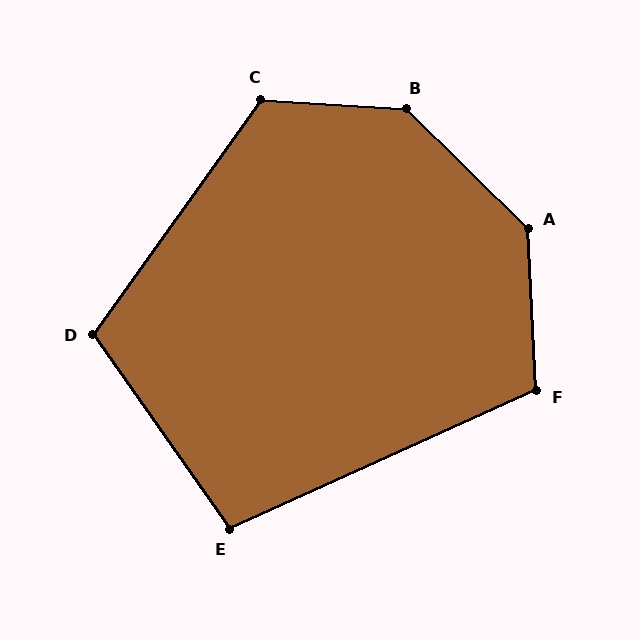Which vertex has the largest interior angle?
B, at approximately 139 degrees.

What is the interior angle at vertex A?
Approximately 137 degrees (obtuse).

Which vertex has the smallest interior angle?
E, at approximately 101 degrees.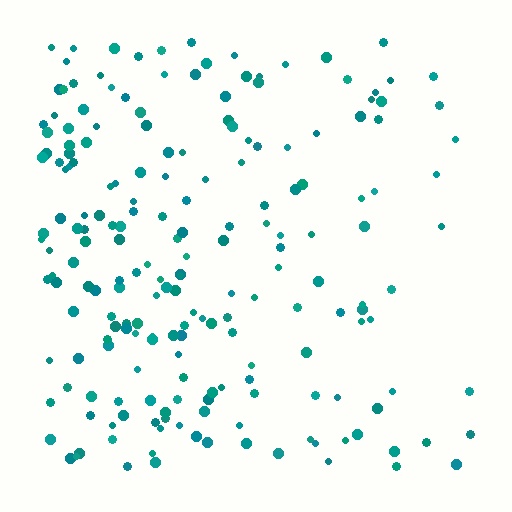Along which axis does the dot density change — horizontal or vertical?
Horizontal.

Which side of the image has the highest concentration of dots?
The left.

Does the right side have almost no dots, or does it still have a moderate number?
Still a moderate number, just noticeably fewer than the left.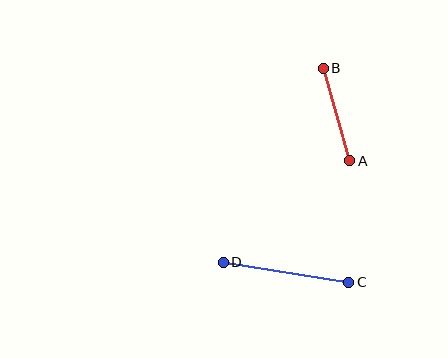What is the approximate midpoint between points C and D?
The midpoint is at approximately (286, 272) pixels.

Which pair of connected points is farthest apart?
Points C and D are farthest apart.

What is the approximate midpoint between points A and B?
The midpoint is at approximately (336, 115) pixels.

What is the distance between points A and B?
The distance is approximately 96 pixels.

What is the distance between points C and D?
The distance is approximately 127 pixels.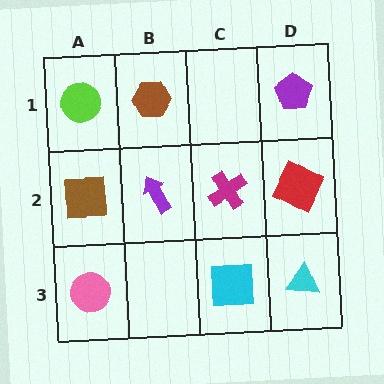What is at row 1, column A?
A lime circle.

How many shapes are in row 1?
3 shapes.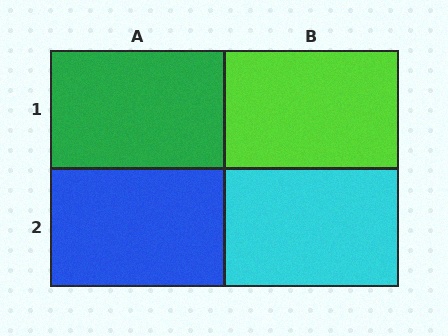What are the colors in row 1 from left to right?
Green, lime.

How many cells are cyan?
1 cell is cyan.